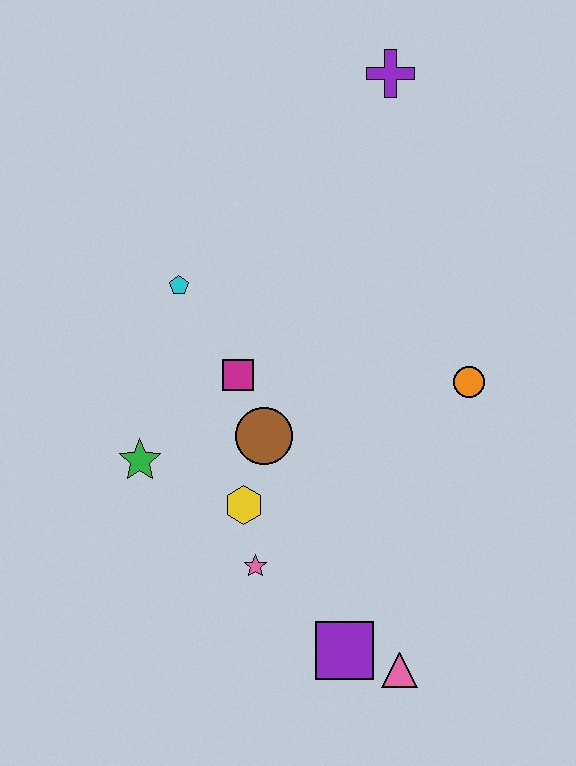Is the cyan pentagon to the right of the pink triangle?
No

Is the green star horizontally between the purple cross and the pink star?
No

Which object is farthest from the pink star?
The purple cross is farthest from the pink star.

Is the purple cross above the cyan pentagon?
Yes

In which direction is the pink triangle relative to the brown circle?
The pink triangle is below the brown circle.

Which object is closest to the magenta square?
The brown circle is closest to the magenta square.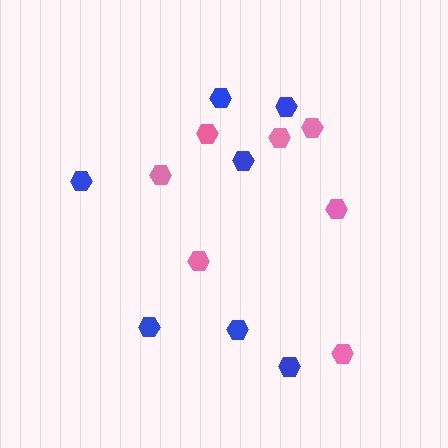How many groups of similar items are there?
There are 2 groups: one group of blue hexagons (7) and one group of pink hexagons (7).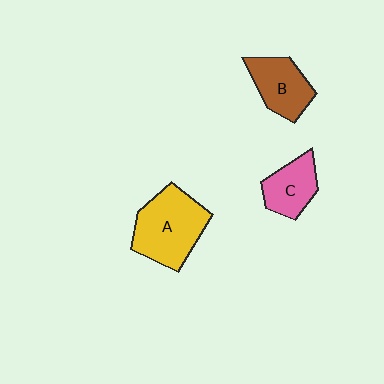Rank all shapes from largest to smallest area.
From largest to smallest: A (yellow), B (brown), C (pink).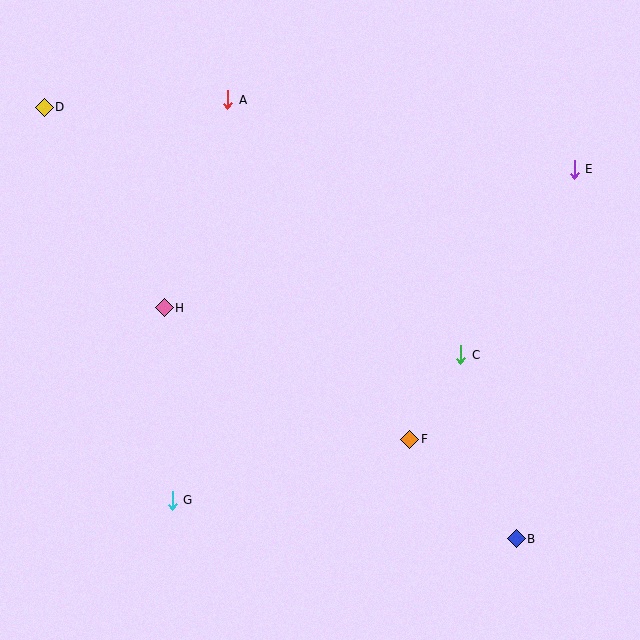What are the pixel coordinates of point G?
Point G is at (172, 500).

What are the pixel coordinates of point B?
Point B is at (516, 539).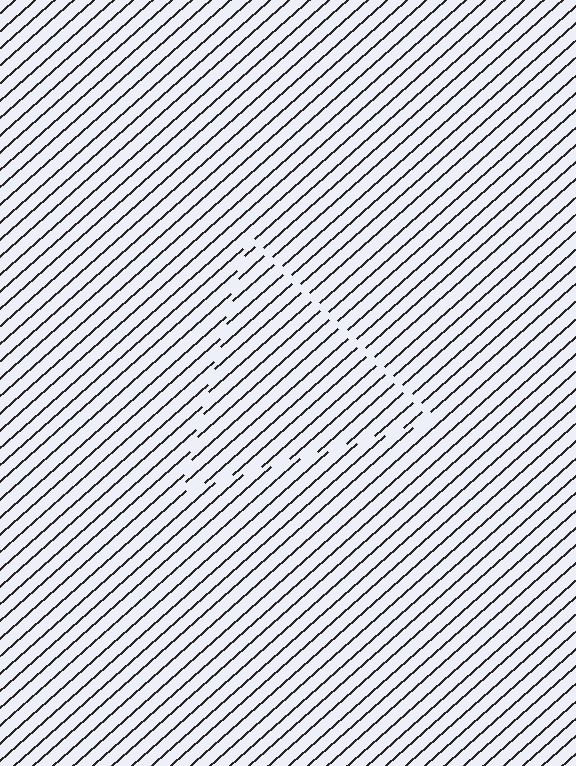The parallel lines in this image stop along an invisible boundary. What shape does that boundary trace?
An illusory triangle. The interior of the shape contains the same grating, shifted by half a period — the contour is defined by the phase discontinuity where line-ends from the inner and outer gratings abut.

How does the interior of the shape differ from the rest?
The interior of the shape contains the same grating, shifted by half a period — the contour is defined by the phase discontinuity where line-ends from the inner and outer gratings abut.